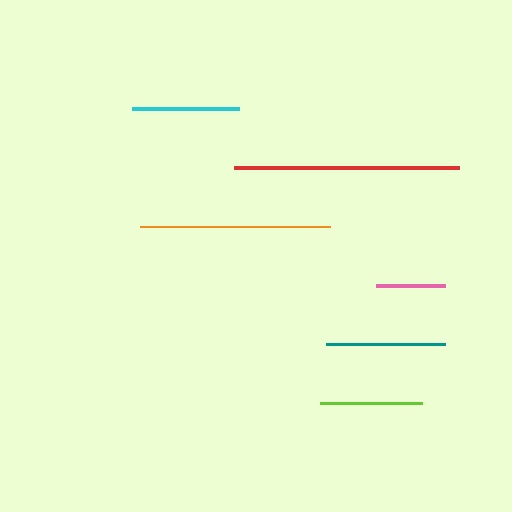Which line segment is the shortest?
The pink line is the shortest at approximately 69 pixels.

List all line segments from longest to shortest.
From longest to shortest: red, orange, teal, cyan, lime, pink.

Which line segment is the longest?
The red line is the longest at approximately 225 pixels.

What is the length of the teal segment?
The teal segment is approximately 119 pixels long.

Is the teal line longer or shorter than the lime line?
The teal line is longer than the lime line.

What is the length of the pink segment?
The pink segment is approximately 69 pixels long.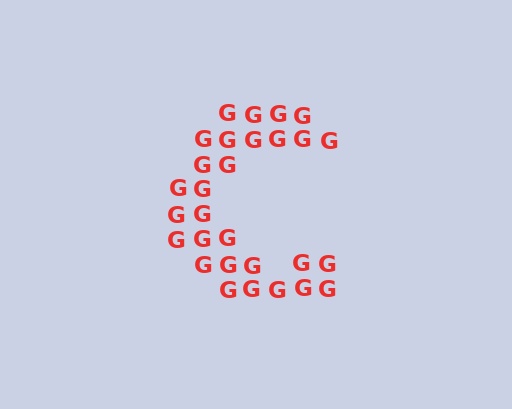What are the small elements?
The small elements are letter G's.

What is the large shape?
The large shape is the letter C.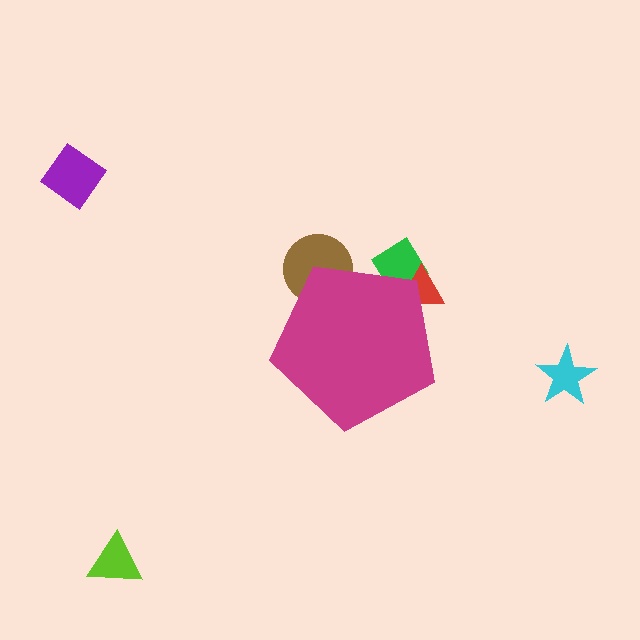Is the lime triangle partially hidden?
No, the lime triangle is fully visible.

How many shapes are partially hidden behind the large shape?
3 shapes are partially hidden.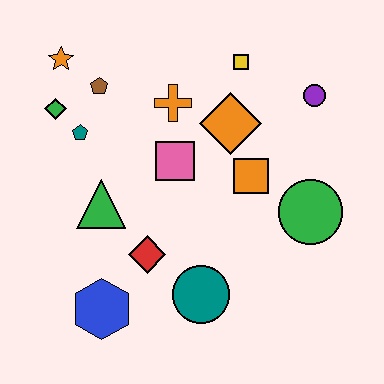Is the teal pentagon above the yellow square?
No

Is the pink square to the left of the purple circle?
Yes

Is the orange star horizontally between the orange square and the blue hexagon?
No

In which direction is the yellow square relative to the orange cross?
The yellow square is to the right of the orange cross.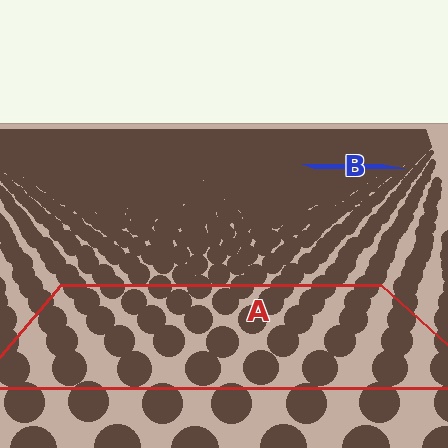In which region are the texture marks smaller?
The texture marks are smaller in region B, because it is farther away.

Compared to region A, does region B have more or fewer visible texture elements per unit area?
Region B has more texture elements per unit area — they are packed more densely because it is farther away.